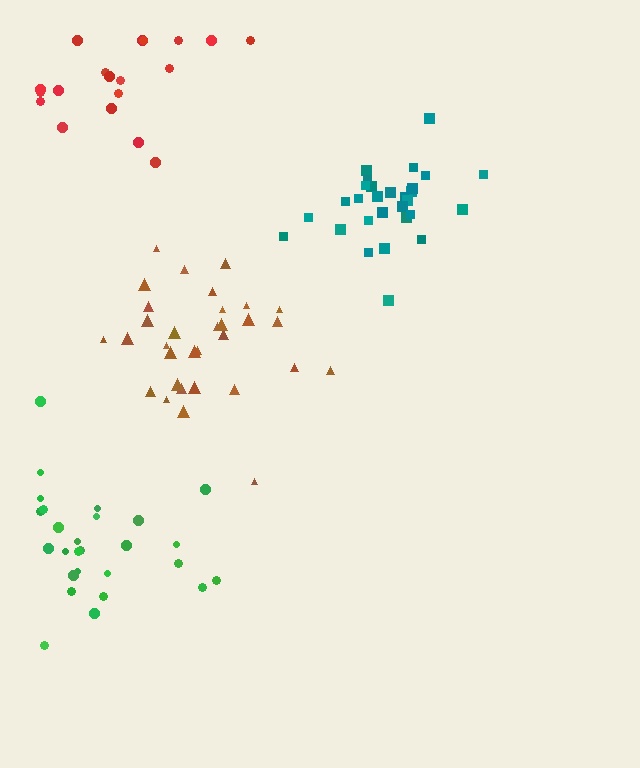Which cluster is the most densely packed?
Teal.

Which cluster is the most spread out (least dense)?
Red.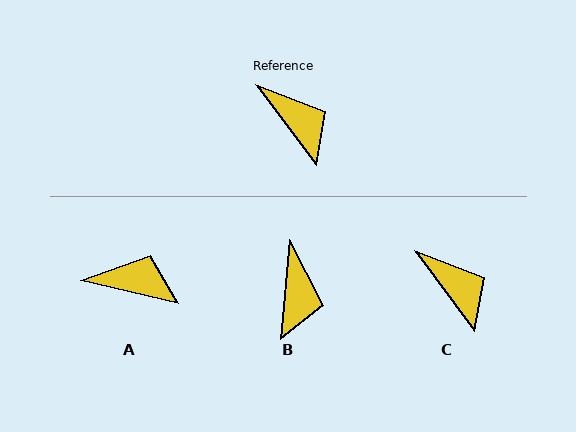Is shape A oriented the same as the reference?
No, it is off by about 40 degrees.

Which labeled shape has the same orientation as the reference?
C.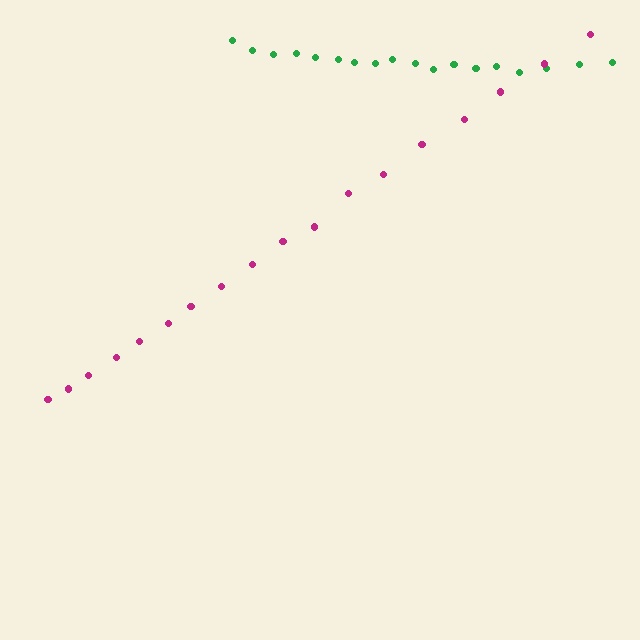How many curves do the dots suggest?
There are 2 distinct paths.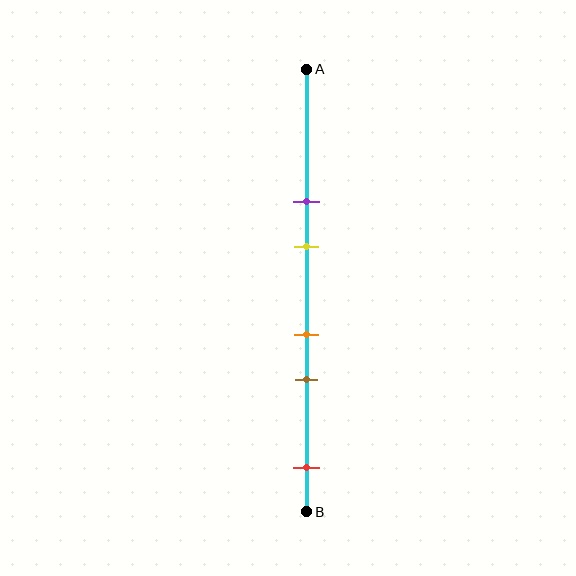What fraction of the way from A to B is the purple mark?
The purple mark is approximately 30% (0.3) of the way from A to B.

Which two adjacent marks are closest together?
The orange and brown marks are the closest adjacent pair.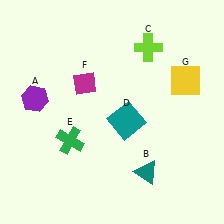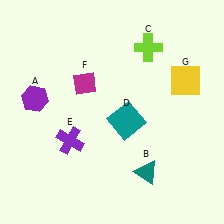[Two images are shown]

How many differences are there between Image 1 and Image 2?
There is 1 difference between the two images.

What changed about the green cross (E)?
In Image 1, E is green. In Image 2, it changed to purple.